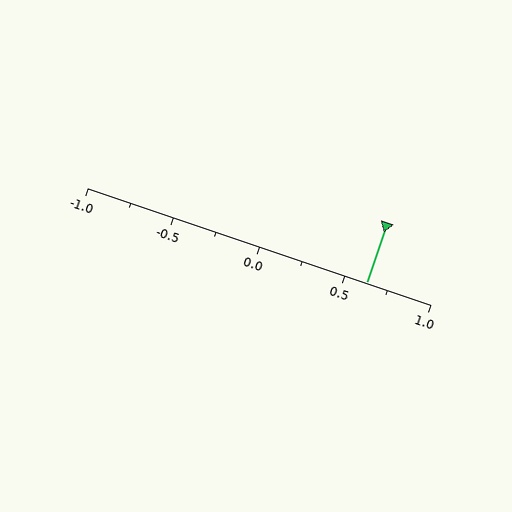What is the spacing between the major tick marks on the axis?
The major ticks are spaced 0.5 apart.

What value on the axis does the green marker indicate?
The marker indicates approximately 0.62.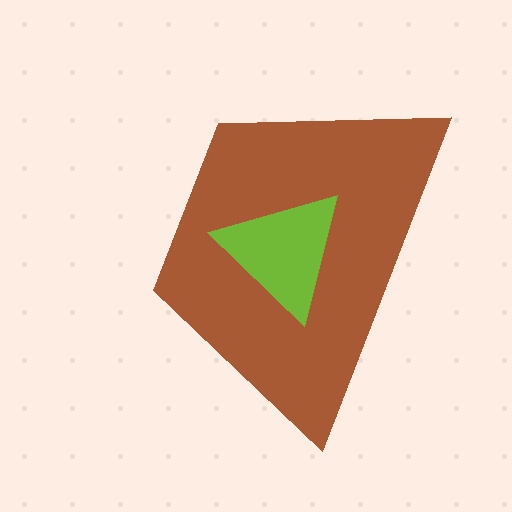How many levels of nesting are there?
2.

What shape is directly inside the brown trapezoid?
The lime triangle.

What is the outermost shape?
The brown trapezoid.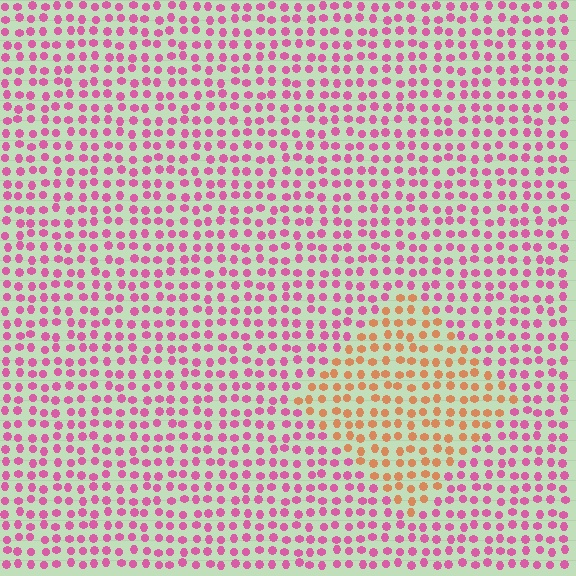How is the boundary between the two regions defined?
The boundary is defined purely by a slight shift in hue (about 57 degrees). Spacing, size, and orientation are identical on both sides.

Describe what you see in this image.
The image is filled with small pink elements in a uniform arrangement. A diamond-shaped region is visible where the elements are tinted to a slightly different hue, forming a subtle color boundary.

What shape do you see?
I see a diamond.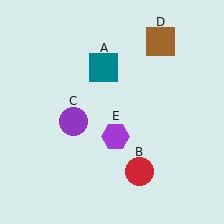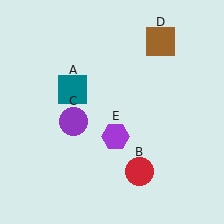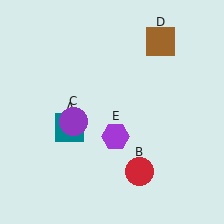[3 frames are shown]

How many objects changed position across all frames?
1 object changed position: teal square (object A).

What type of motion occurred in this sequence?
The teal square (object A) rotated counterclockwise around the center of the scene.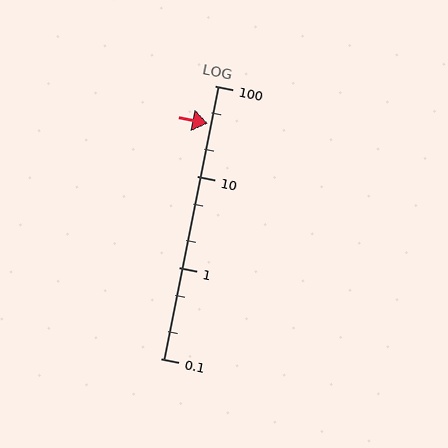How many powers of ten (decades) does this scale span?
The scale spans 3 decades, from 0.1 to 100.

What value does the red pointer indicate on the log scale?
The pointer indicates approximately 38.